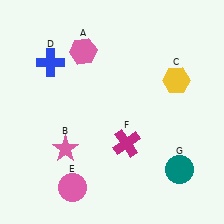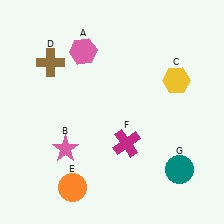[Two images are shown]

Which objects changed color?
D changed from blue to brown. E changed from pink to orange.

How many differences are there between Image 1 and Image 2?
There are 2 differences between the two images.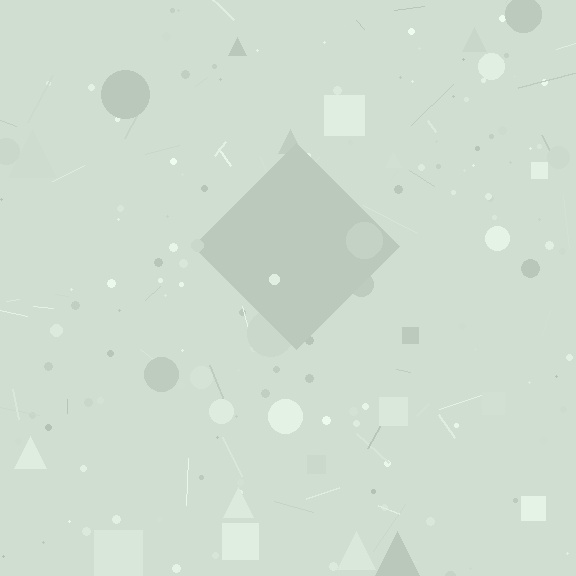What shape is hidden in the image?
A diamond is hidden in the image.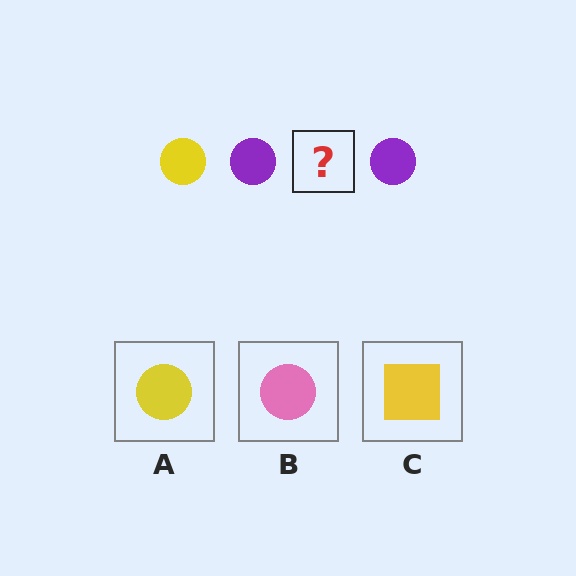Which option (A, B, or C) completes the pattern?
A.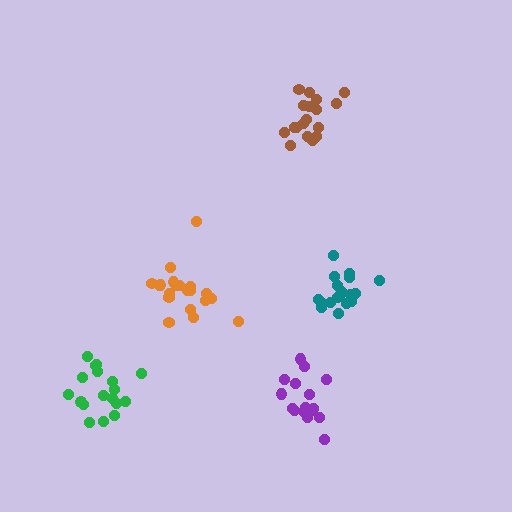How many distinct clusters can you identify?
There are 5 distinct clusters.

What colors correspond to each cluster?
The clusters are colored: green, orange, teal, brown, purple.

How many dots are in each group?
Group 1: 18 dots, Group 2: 20 dots, Group 3: 18 dots, Group 4: 18 dots, Group 5: 16 dots (90 total).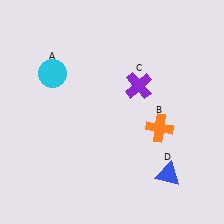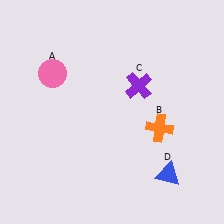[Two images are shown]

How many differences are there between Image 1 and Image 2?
There is 1 difference between the two images.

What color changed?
The circle (A) changed from cyan in Image 1 to pink in Image 2.